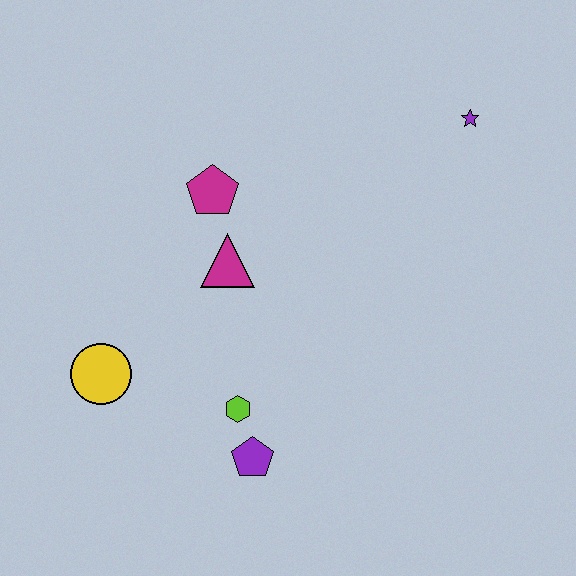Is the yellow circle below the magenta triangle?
Yes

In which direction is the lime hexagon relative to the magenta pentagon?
The lime hexagon is below the magenta pentagon.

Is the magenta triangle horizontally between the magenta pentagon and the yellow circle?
No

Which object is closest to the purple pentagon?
The lime hexagon is closest to the purple pentagon.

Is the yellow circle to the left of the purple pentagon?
Yes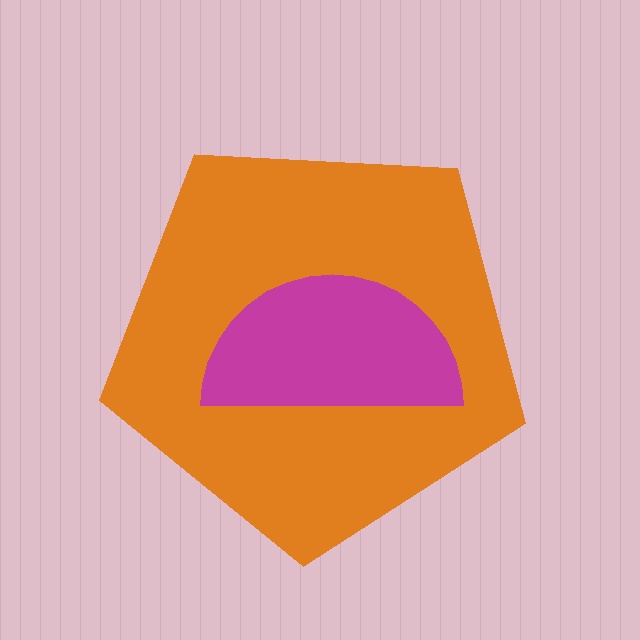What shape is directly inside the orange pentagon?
The magenta semicircle.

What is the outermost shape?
The orange pentagon.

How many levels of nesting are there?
2.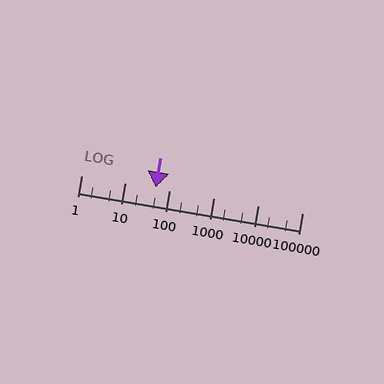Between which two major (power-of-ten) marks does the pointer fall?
The pointer is between 10 and 100.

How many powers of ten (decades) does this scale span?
The scale spans 5 decades, from 1 to 100000.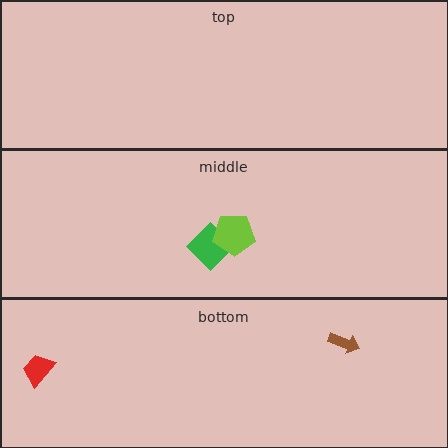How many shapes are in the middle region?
2.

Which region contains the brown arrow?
The bottom region.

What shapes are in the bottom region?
The red trapezoid, the brown arrow.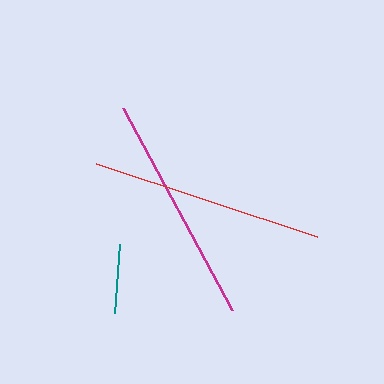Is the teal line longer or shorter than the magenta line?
The magenta line is longer than the teal line.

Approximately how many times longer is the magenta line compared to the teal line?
The magenta line is approximately 3.3 times the length of the teal line.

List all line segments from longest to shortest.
From longest to shortest: red, magenta, teal.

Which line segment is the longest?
The red line is the longest at approximately 232 pixels.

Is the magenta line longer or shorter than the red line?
The red line is longer than the magenta line.